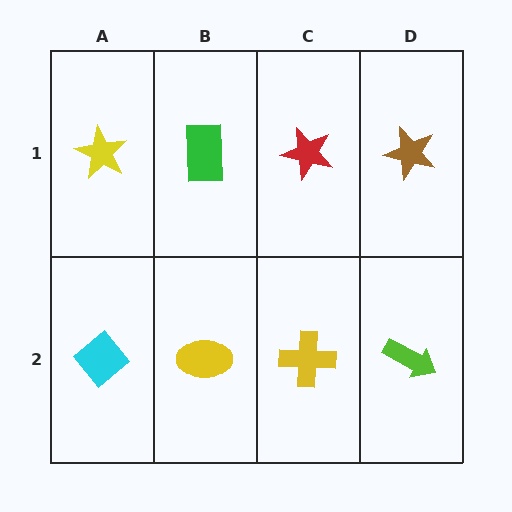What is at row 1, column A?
A yellow star.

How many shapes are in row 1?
4 shapes.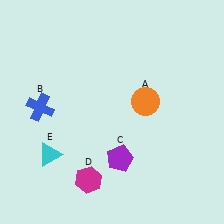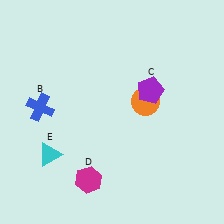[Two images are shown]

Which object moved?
The purple pentagon (C) moved up.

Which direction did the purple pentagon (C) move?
The purple pentagon (C) moved up.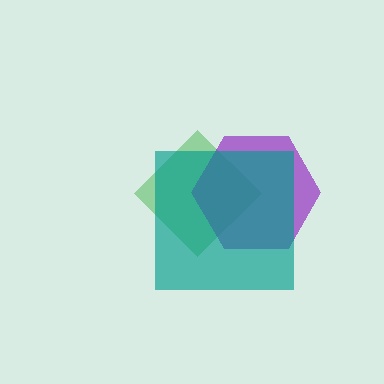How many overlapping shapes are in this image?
There are 3 overlapping shapes in the image.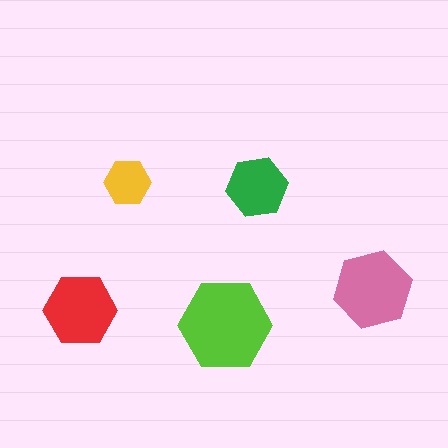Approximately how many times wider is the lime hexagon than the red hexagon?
About 1.5 times wider.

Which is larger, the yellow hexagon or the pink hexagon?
The pink one.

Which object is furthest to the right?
The pink hexagon is rightmost.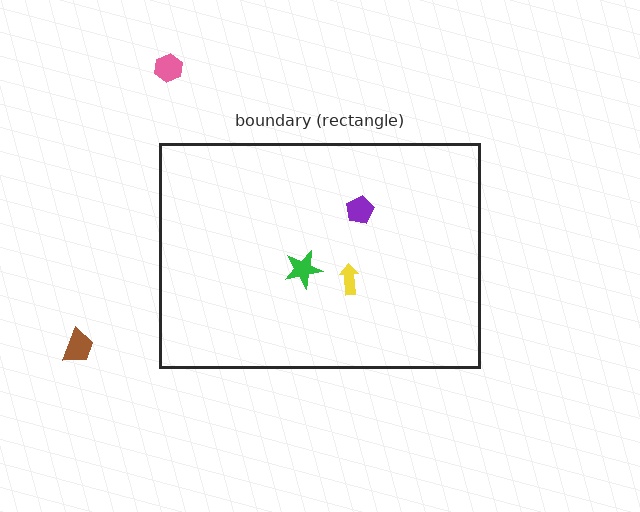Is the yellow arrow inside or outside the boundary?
Inside.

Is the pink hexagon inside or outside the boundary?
Outside.